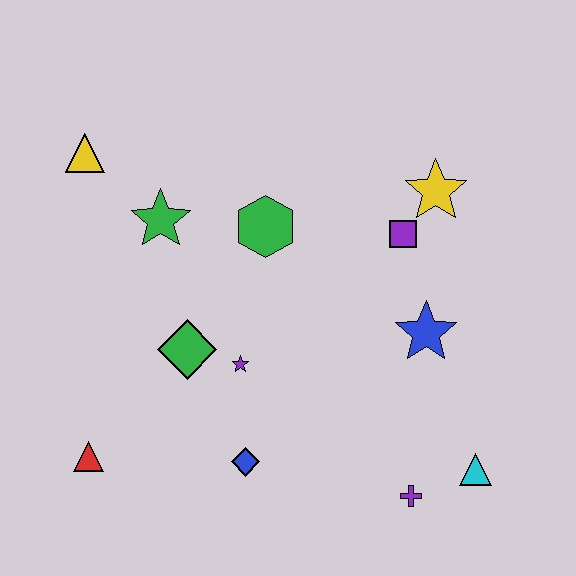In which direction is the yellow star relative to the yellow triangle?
The yellow star is to the right of the yellow triangle.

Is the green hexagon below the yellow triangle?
Yes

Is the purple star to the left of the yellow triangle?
No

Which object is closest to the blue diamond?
The purple star is closest to the blue diamond.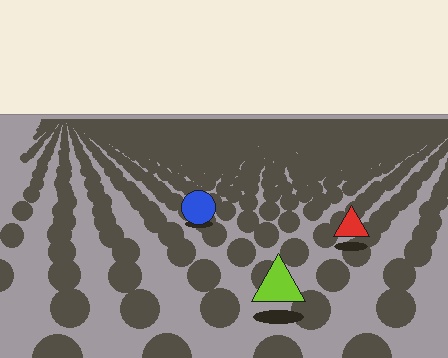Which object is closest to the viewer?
The lime triangle is closest. The texture marks near it are larger and more spread out.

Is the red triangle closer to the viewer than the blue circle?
Yes. The red triangle is closer — you can tell from the texture gradient: the ground texture is coarser near it.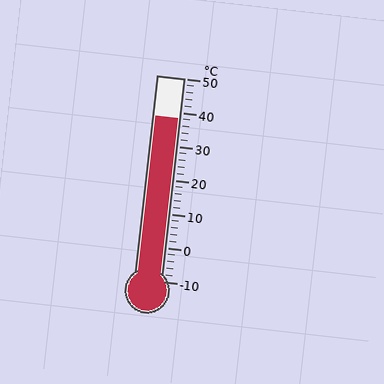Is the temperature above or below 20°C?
The temperature is above 20°C.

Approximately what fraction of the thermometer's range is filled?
The thermometer is filled to approximately 80% of its range.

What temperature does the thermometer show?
The thermometer shows approximately 38°C.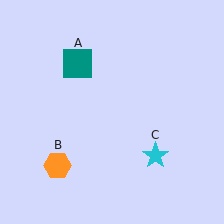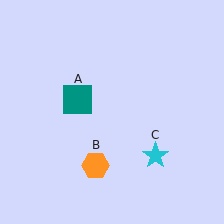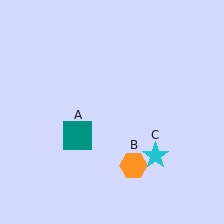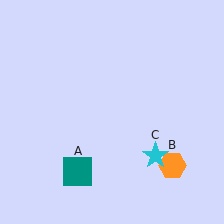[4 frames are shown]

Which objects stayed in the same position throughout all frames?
Cyan star (object C) remained stationary.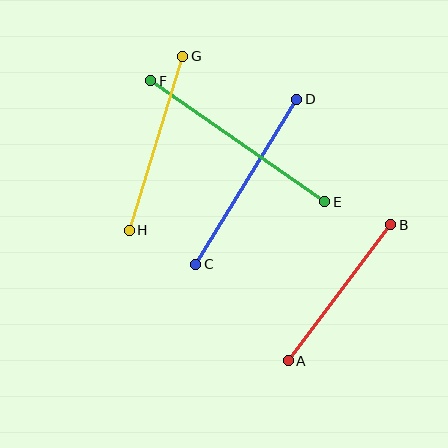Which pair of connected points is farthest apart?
Points E and F are farthest apart.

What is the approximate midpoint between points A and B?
The midpoint is at approximately (339, 293) pixels.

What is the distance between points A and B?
The distance is approximately 170 pixels.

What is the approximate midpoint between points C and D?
The midpoint is at approximately (246, 182) pixels.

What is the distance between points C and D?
The distance is approximately 193 pixels.